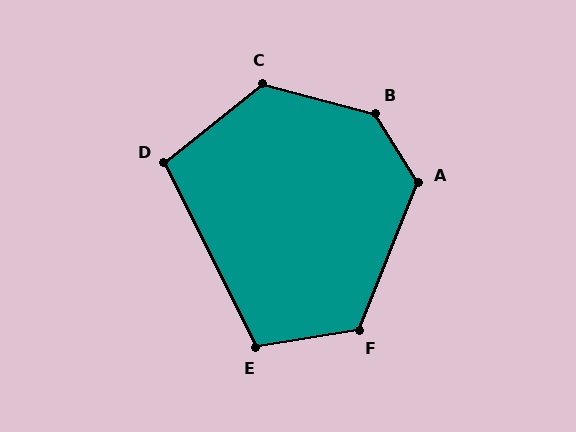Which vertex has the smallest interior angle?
D, at approximately 102 degrees.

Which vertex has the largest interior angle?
B, at approximately 137 degrees.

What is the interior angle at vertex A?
Approximately 126 degrees (obtuse).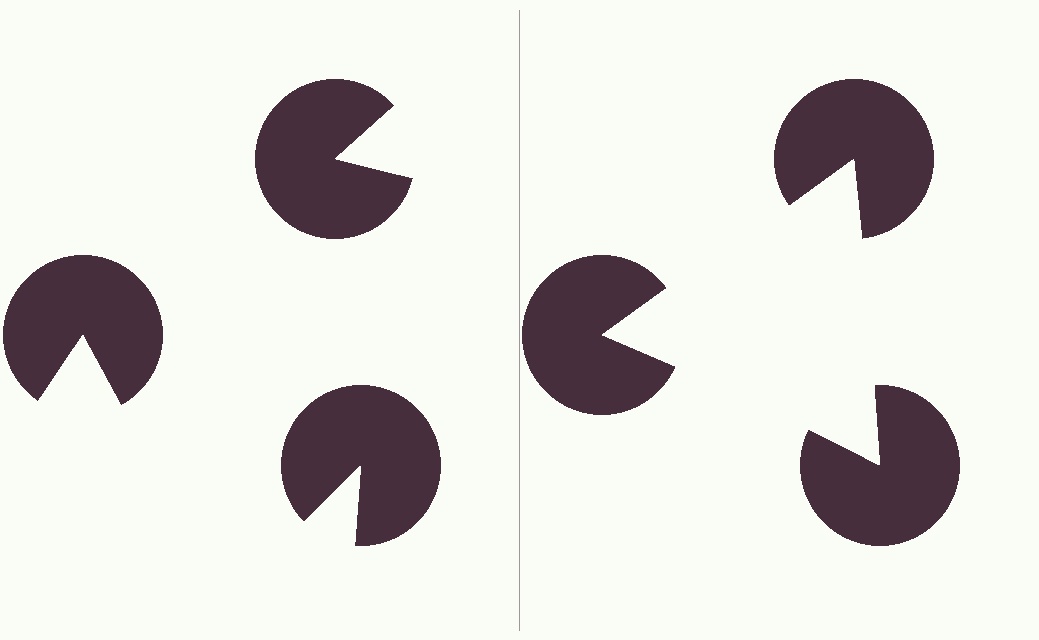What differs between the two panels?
The pac-man discs are positioned identically on both sides; only the wedge orientations differ. On the right they align to a triangle; on the left they are misaligned.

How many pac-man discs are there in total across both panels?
6 — 3 on each side.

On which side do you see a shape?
An illusory triangle appears on the right side. On the left side the wedge cuts are rotated, so no coherent shape forms.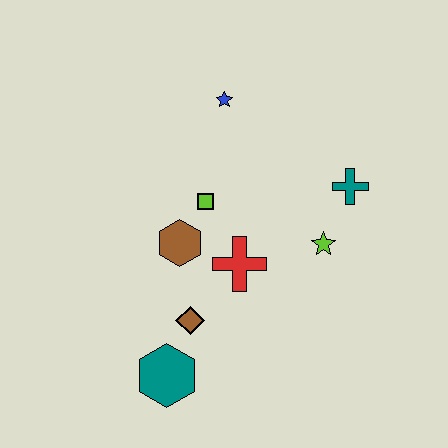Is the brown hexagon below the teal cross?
Yes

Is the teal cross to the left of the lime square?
No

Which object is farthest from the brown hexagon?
The teal cross is farthest from the brown hexagon.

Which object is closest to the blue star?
The lime square is closest to the blue star.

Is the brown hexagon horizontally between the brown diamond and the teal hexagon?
Yes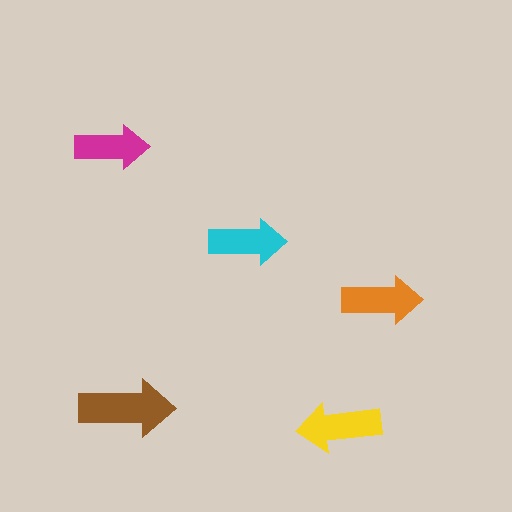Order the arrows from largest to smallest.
the brown one, the yellow one, the orange one, the cyan one, the magenta one.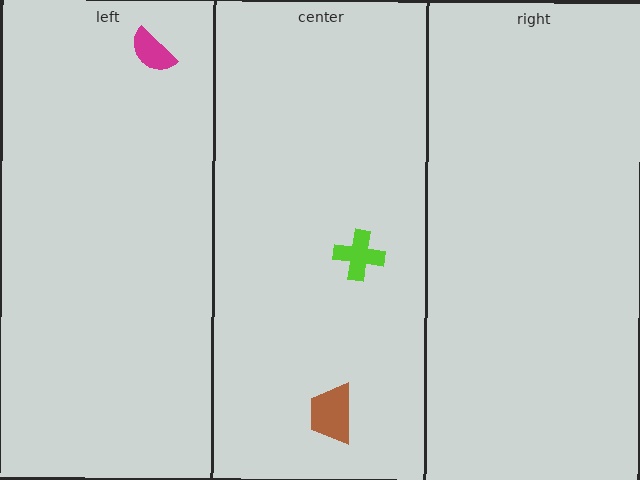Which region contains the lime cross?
The center region.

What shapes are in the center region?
The lime cross, the brown trapezoid.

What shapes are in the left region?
The magenta semicircle.